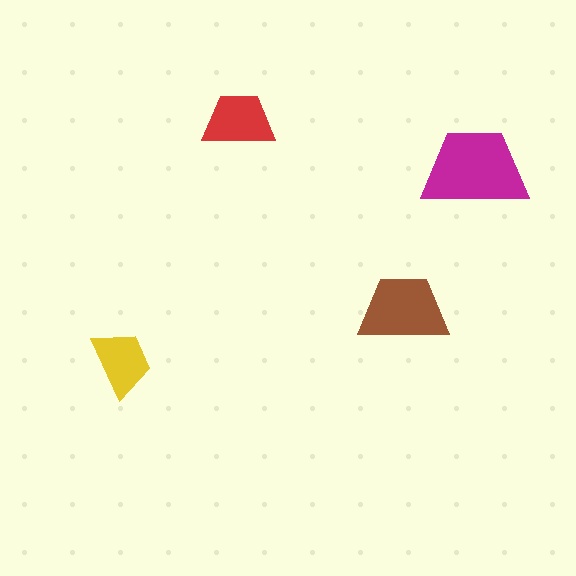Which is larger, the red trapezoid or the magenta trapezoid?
The magenta one.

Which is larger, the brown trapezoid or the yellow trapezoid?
The brown one.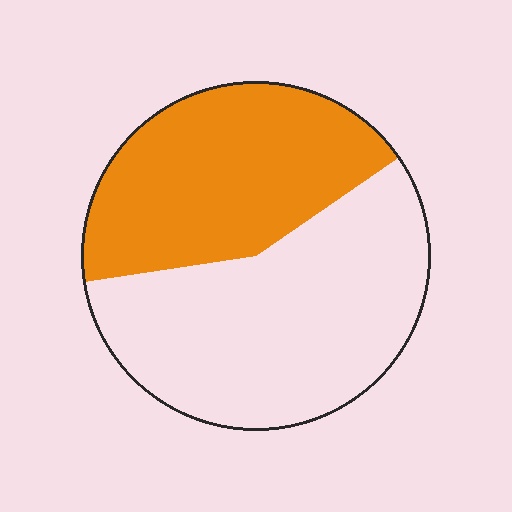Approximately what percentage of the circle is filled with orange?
Approximately 45%.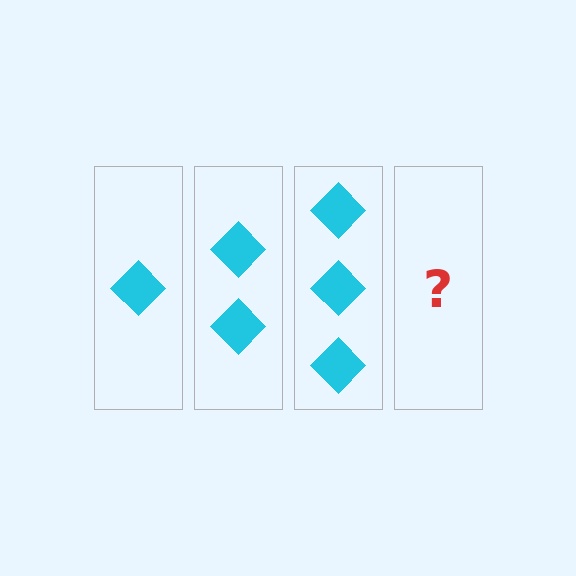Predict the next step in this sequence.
The next step is 4 diamonds.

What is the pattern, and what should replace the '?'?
The pattern is that each step adds one more diamond. The '?' should be 4 diamonds.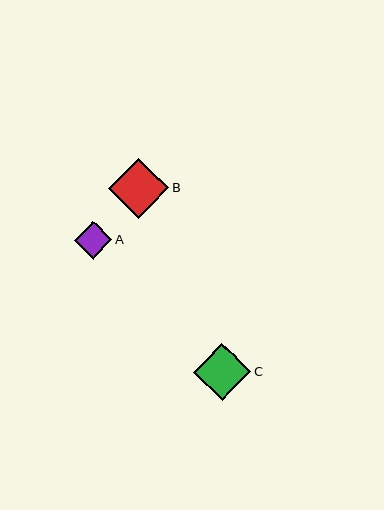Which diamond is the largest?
Diamond B is the largest with a size of approximately 60 pixels.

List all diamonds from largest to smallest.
From largest to smallest: B, C, A.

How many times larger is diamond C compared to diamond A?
Diamond C is approximately 1.5 times the size of diamond A.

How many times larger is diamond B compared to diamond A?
Diamond B is approximately 1.6 times the size of diamond A.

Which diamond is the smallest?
Diamond A is the smallest with a size of approximately 38 pixels.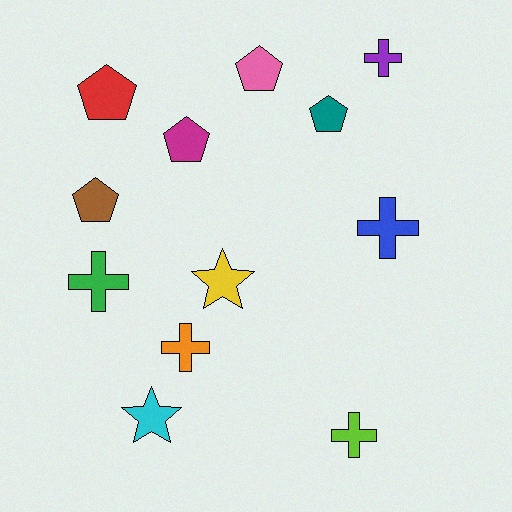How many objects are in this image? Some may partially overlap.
There are 12 objects.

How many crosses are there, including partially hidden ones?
There are 5 crosses.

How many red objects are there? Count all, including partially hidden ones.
There is 1 red object.